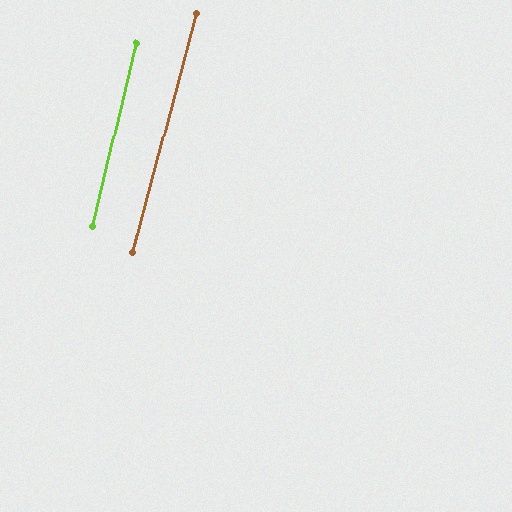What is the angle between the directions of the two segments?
Approximately 1 degree.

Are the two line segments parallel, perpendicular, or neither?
Parallel — their directions differ by only 1.5°.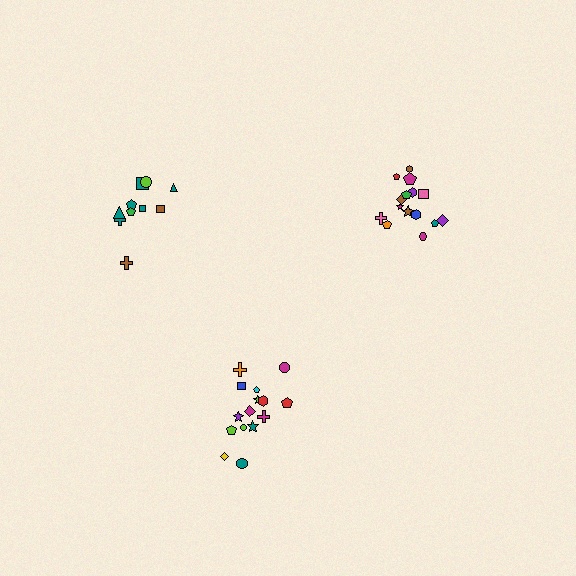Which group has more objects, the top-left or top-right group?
The top-right group.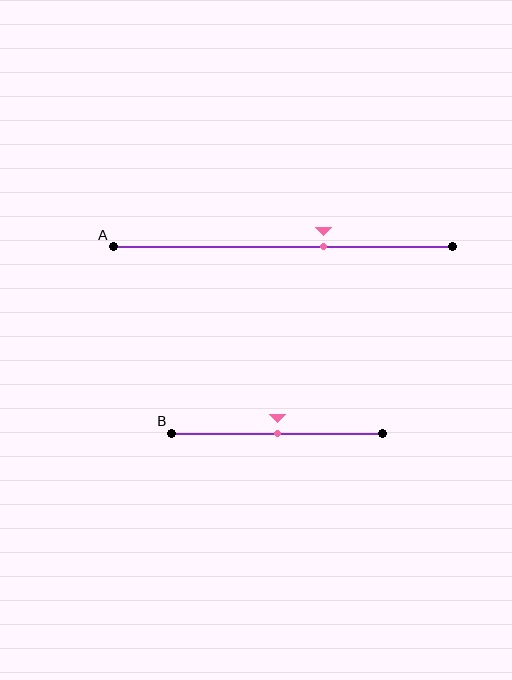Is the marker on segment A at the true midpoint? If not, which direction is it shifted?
No, the marker on segment A is shifted to the right by about 12% of the segment length.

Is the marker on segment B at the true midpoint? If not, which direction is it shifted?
Yes, the marker on segment B is at the true midpoint.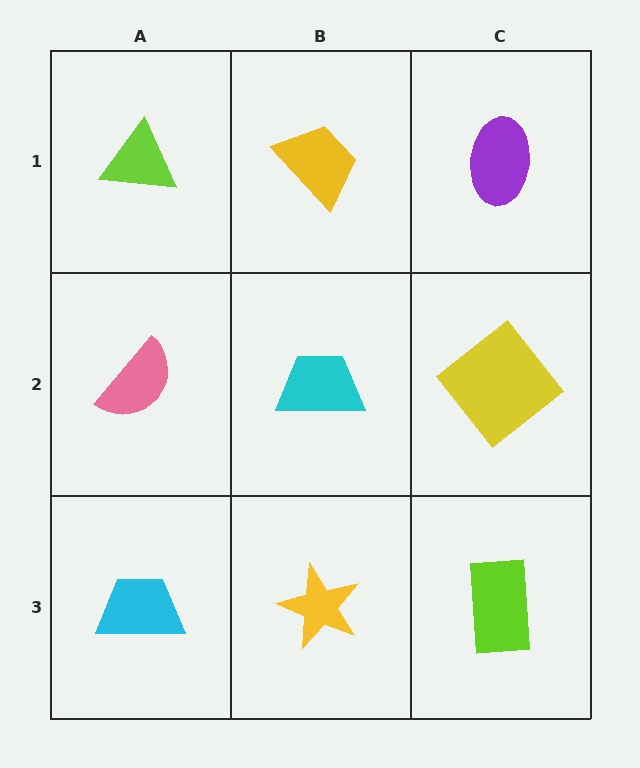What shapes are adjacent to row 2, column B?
A yellow trapezoid (row 1, column B), a yellow star (row 3, column B), a pink semicircle (row 2, column A), a yellow diamond (row 2, column C).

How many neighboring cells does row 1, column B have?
3.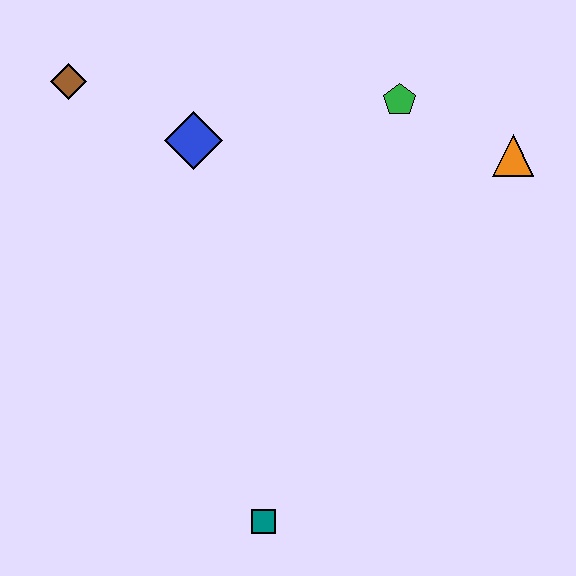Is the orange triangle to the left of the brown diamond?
No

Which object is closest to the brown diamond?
The blue diamond is closest to the brown diamond.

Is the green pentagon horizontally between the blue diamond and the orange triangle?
Yes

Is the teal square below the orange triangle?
Yes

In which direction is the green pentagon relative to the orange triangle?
The green pentagon is to the left of the orange triangle.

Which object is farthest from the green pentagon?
The teal square is farthest from the green pentagon.